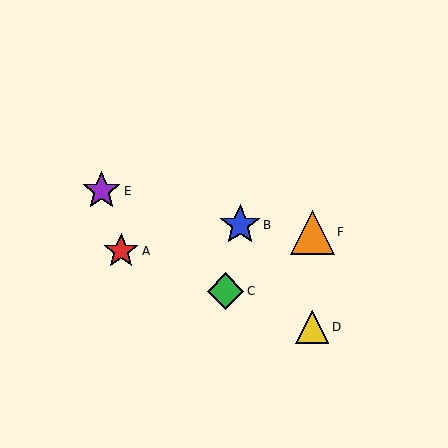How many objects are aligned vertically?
2 objects (D, F) are aligned vertically.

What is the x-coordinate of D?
Object D is at x≈312.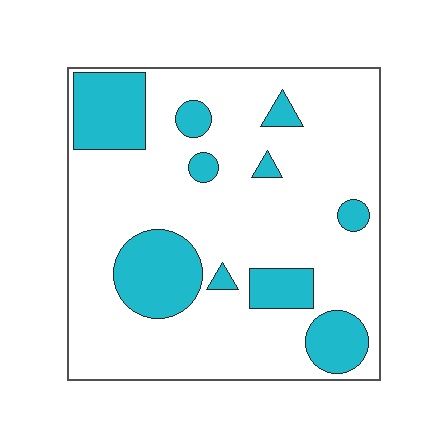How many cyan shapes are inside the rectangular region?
10.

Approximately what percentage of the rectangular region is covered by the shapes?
Approximately 25%.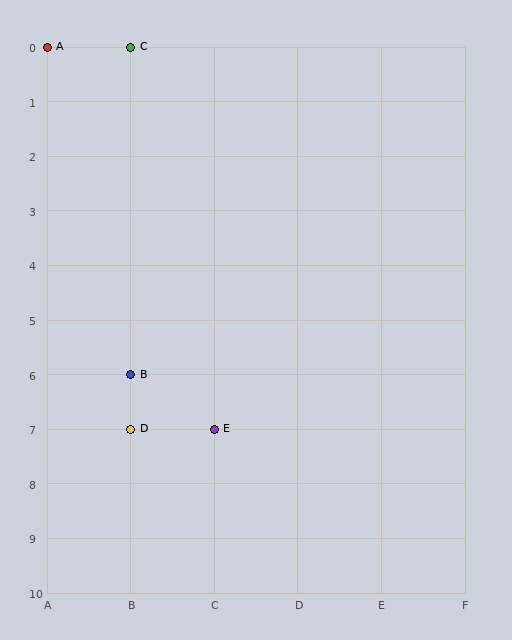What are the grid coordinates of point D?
Point D is at grid coordinates (B, 7).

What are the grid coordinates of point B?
Point B is at grid coordinates (B, 6).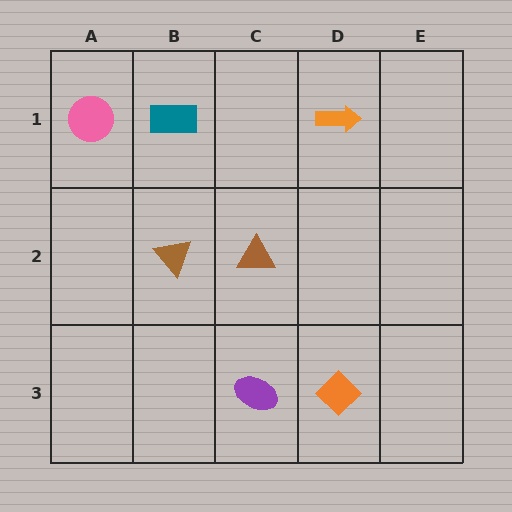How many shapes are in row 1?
3 shapes.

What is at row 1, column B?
A teal rectangle.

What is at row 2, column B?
A brown triangle.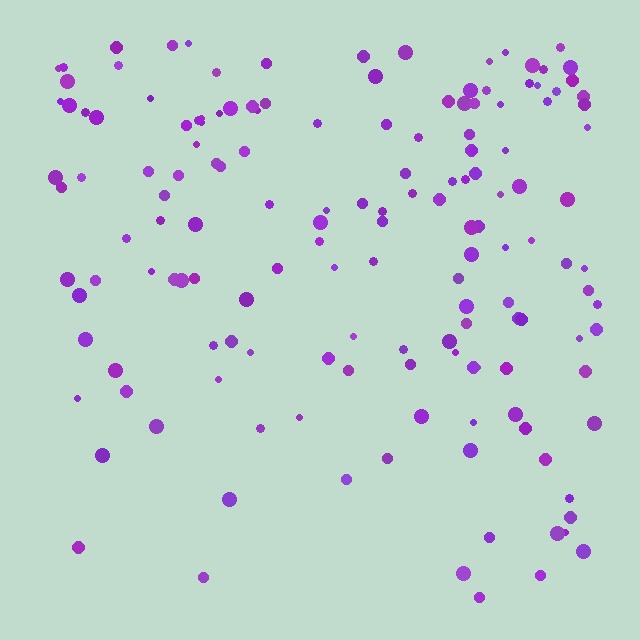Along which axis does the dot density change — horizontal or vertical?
Vertical.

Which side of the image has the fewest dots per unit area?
The bottom.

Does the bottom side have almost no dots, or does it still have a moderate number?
Still a moderate number, just noticeably fewer than the top.